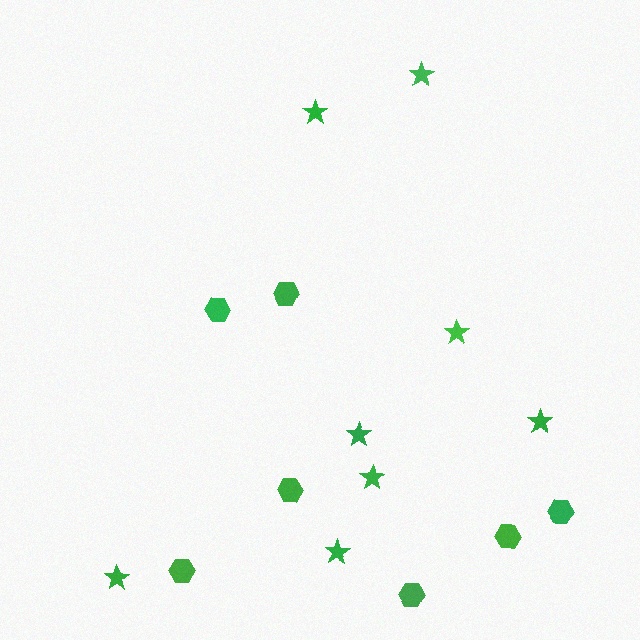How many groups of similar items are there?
There are 2 groups: one group of stars (8) and one group of hexagons (7).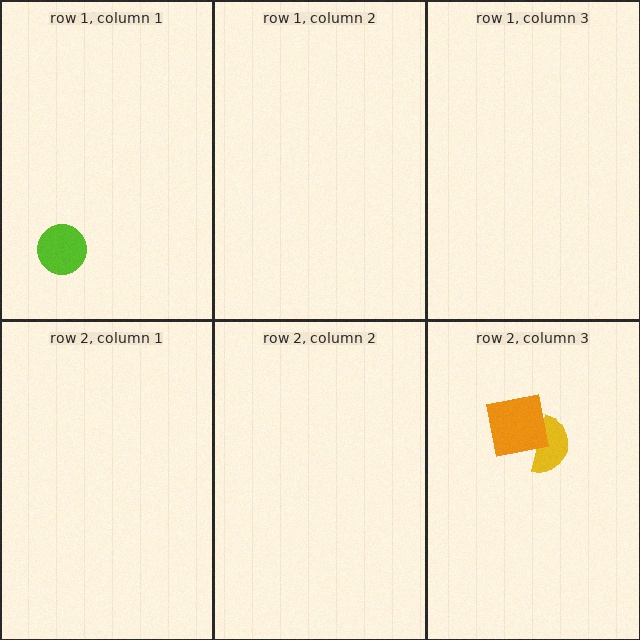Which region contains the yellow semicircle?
The row 2, column 3 region.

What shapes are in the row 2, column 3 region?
The yellow semicircle, the orange square.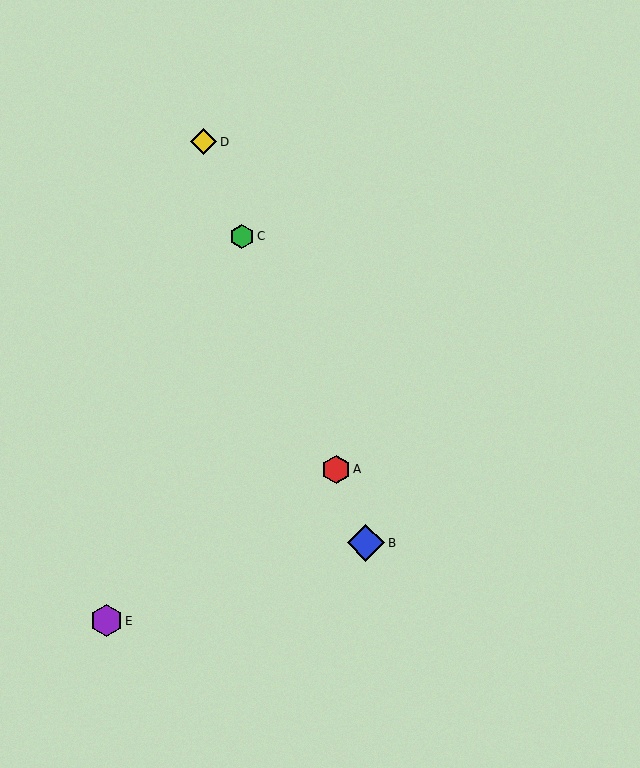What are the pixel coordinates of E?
Object E is at (106, 621).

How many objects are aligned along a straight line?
4 objects (A, B, C, D) are aligned along a straight line.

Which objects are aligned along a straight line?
Objects A, B, C, D are aligned along a straight line.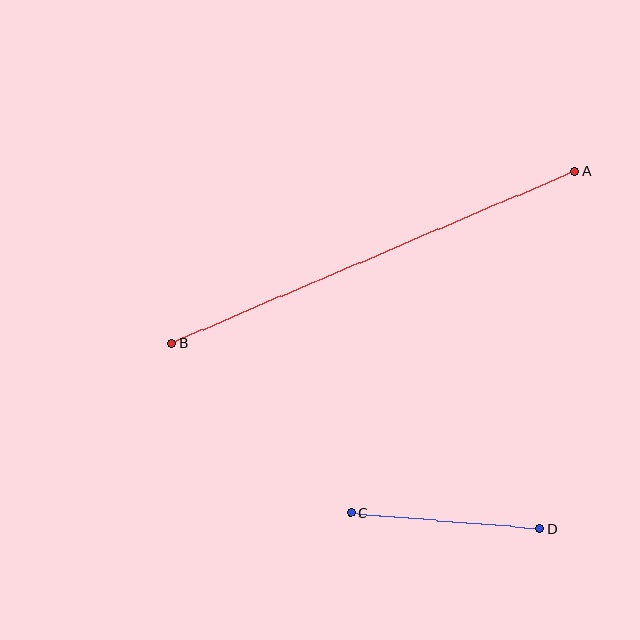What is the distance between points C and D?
The distance is approximately 190 pixels.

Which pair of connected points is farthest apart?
Points A and B are farthest apart.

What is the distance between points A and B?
The distance is approximately 438 pixels.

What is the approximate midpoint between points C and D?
The midpoint is at approximately (445, 521) pixels.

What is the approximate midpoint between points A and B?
The midpoint is at approximately (373, 257) pixels.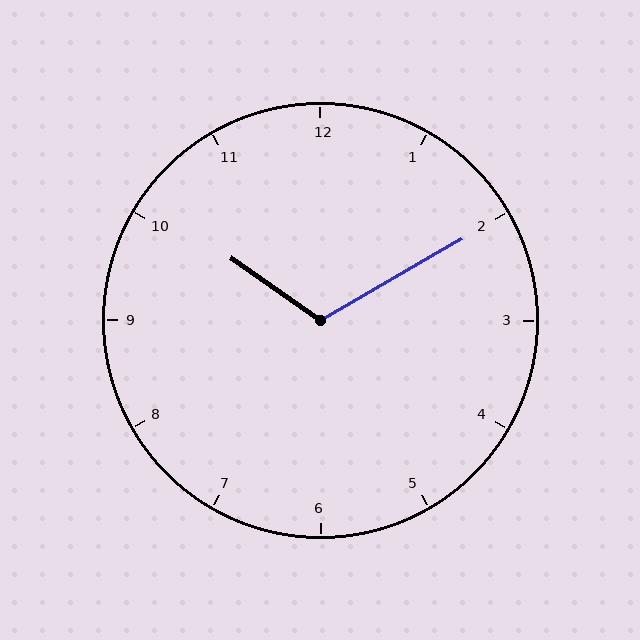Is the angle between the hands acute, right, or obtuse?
It is obtuse.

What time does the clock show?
10:10.